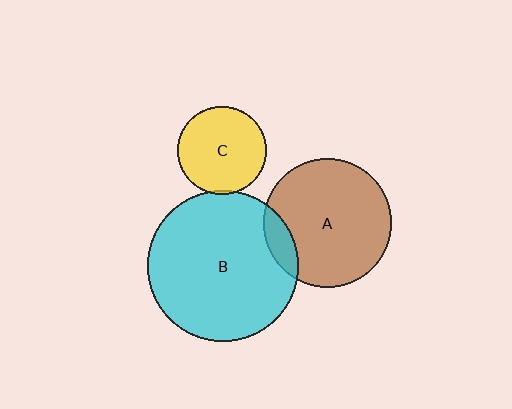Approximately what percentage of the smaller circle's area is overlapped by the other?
Approximately 10%.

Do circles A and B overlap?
Yes.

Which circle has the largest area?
Circle B (cyan).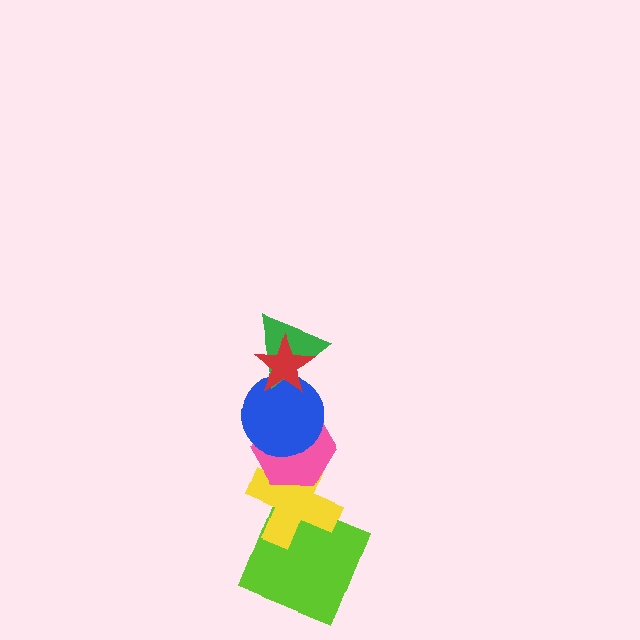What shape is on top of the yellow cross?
The pink hexagon is on top of the yellow cross.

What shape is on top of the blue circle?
The green triangle is on top of the blue circle.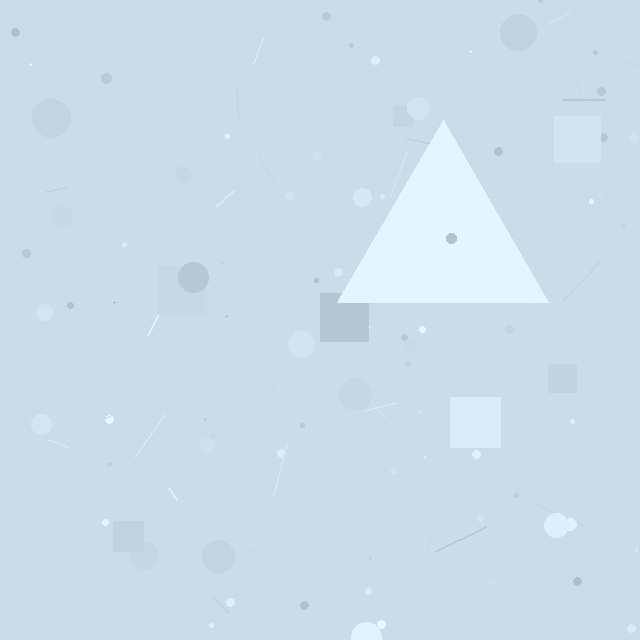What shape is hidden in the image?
A triangle is hidden in the image.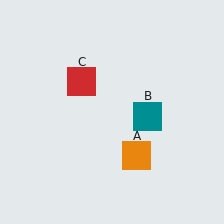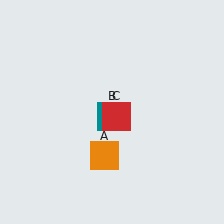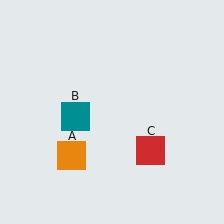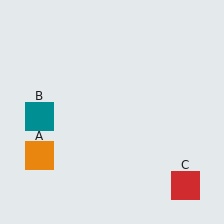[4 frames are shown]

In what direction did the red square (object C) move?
The red square (object C) moved down and to the right.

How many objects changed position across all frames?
3 objects changed position: orange square (object A), teal square (object B), red square (object C).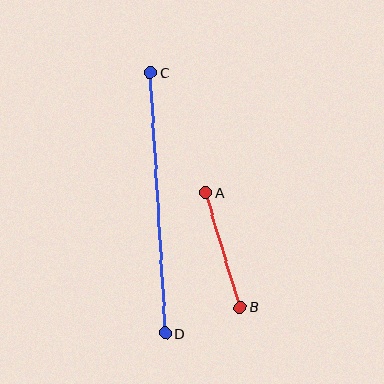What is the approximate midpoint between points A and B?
The midpoint is at approximately (223, 250) pixels.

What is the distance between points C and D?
The distance is approximately 261 pixels.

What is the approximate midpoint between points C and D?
The midpoint is at approximately (158, 203) pixels.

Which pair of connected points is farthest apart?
Points C and D are farthest apart.